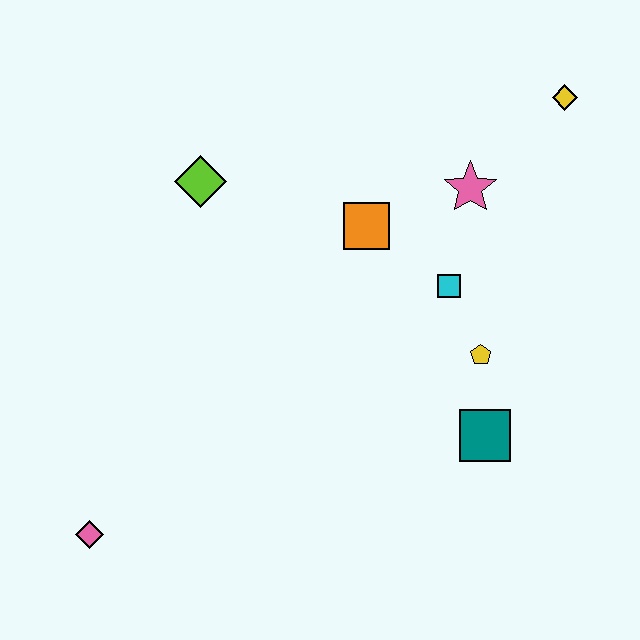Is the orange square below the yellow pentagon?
No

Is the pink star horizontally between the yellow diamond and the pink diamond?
Yes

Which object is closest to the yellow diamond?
The pink star is closest to the yellow diamond.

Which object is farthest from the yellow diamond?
The pink diamond is farthest from the yellow diamond.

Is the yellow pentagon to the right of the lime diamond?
Yes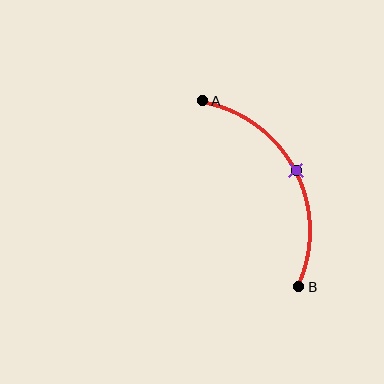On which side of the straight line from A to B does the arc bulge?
The arc bulges to the right of the straight line connecting A and B.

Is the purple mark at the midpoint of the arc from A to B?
Yes. The purple mark lies on the arc at equal arc-length from both A and B — it is the arc midpoint.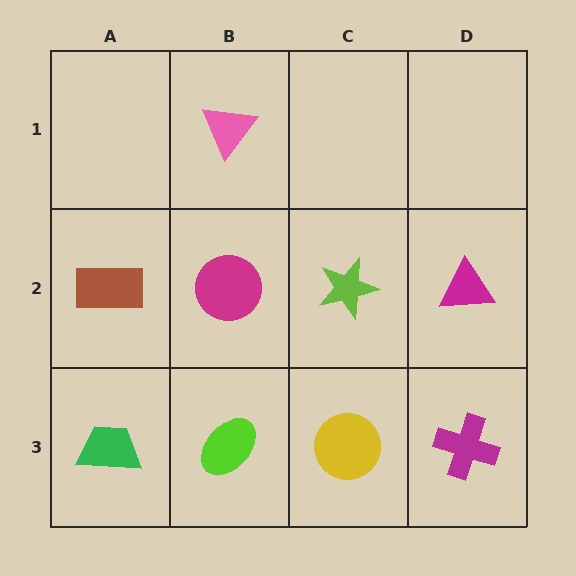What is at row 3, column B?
A lime ellipse.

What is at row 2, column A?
A brown rectangle.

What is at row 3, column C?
A yellow circle.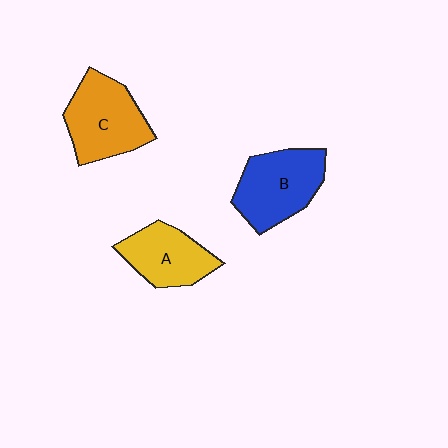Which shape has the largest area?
Shape C (orange).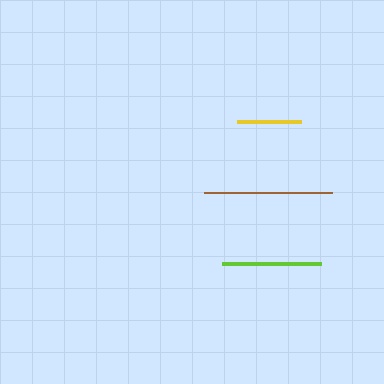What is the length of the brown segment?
The brown segment is approximately 128 pixels long.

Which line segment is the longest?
The brown line is the longest at approximately 128 pixels.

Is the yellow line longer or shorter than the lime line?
The lime line is longer than the yellow line.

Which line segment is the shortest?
The yellow line is the shortest at approximately 64 pixels.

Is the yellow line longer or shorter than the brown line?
The brown line is longer than the yellow line.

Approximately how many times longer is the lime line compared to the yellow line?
The lime line is approximately 1.5 times the length of the yellow line.